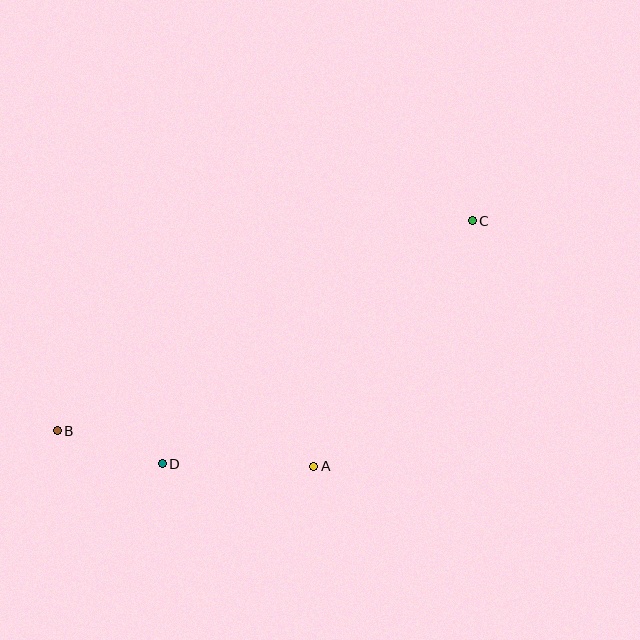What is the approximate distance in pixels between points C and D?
The distance between C and D is approximately 394 pixels.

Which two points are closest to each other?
Points B and D are closest to each other.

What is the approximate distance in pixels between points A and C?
The distance between A and C is approximately 292 pixels.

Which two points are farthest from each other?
Points B and C are farthest from each other.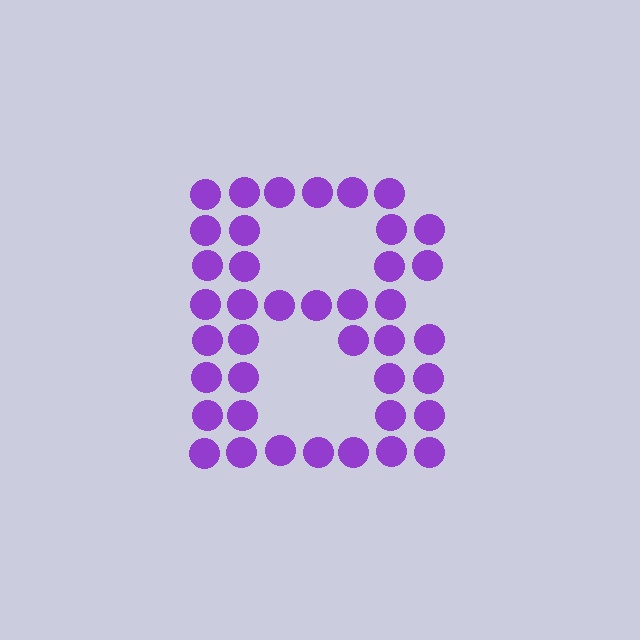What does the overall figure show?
The overall figure shows the letter B.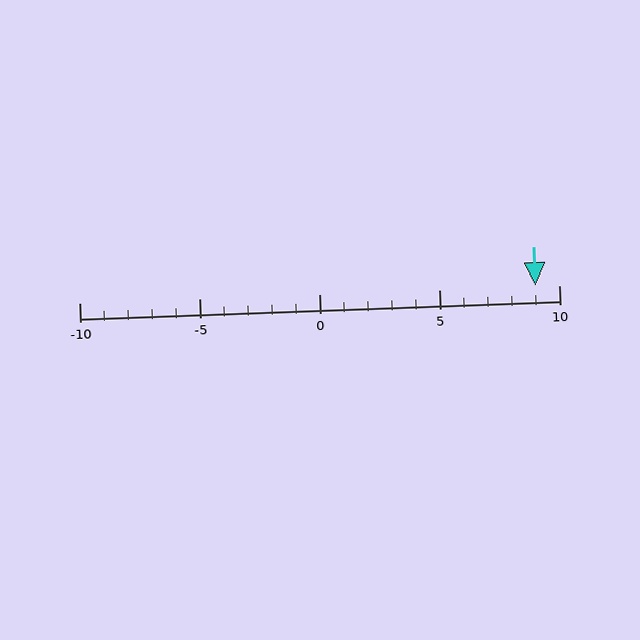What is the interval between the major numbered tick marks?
The major tick marks are spaced 5 units apart.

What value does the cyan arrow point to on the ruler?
The cyan arrow points to approximately 9.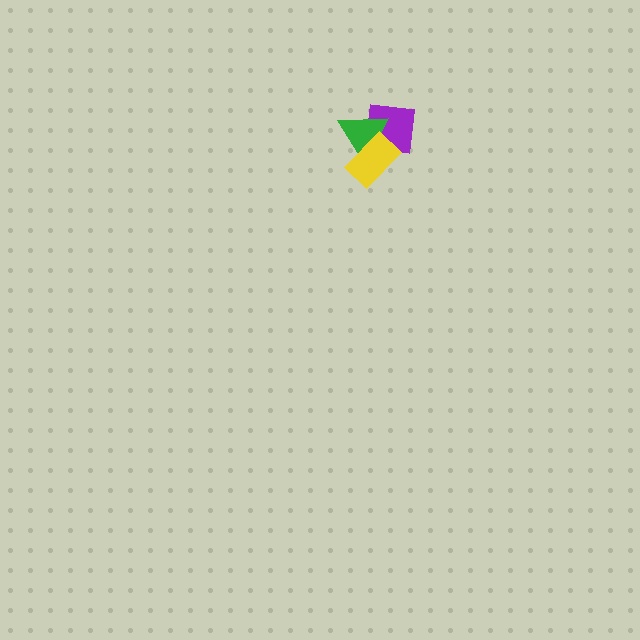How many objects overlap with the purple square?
2 objects overlap with the purple square.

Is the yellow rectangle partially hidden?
No, no other shape covers it.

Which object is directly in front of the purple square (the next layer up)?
The green triangle is directly in front of the purple square.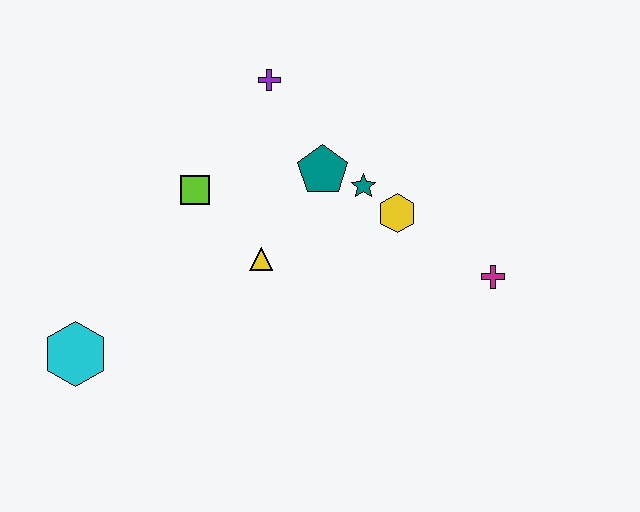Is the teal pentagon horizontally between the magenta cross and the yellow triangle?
Yes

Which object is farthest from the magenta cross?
The cyan hexagon is farthest from the magenta cross.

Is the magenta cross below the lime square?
Yes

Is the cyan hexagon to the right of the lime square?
No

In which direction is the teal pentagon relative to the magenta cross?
The teal pentagon is to the left of the magenta cross.